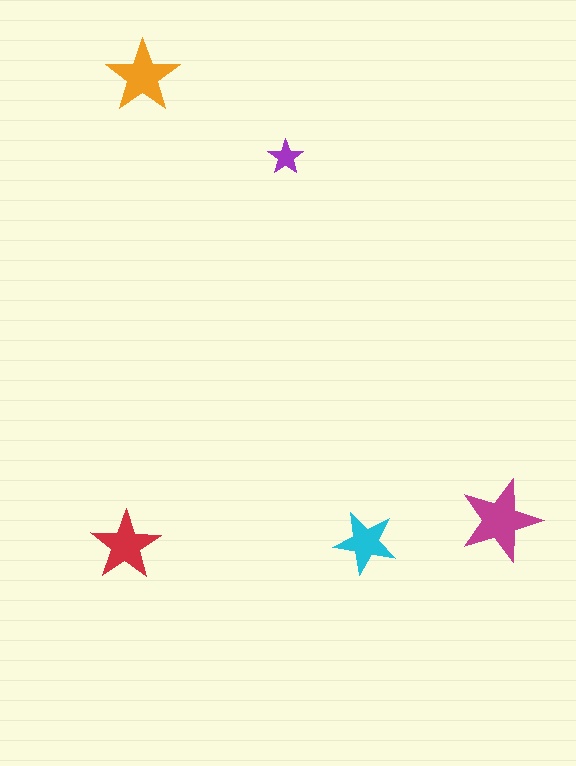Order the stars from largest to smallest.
the magenta one, the orange one, the red one, the cyan one, the purple one.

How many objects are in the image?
There are 5 objects in the image.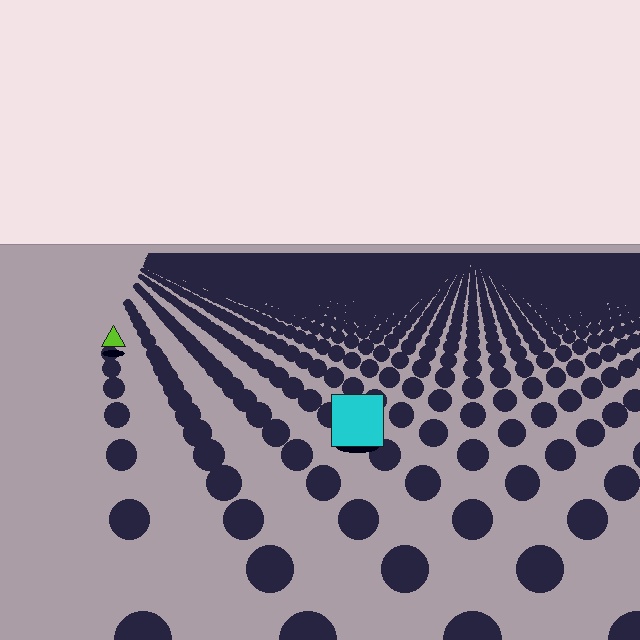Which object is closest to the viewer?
The cyan square is closest. The texture marks near it are larger and more spread out.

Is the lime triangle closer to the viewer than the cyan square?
No. The cyan square is closer — you can tell from the texture gradient: the ground texture is coarser near it.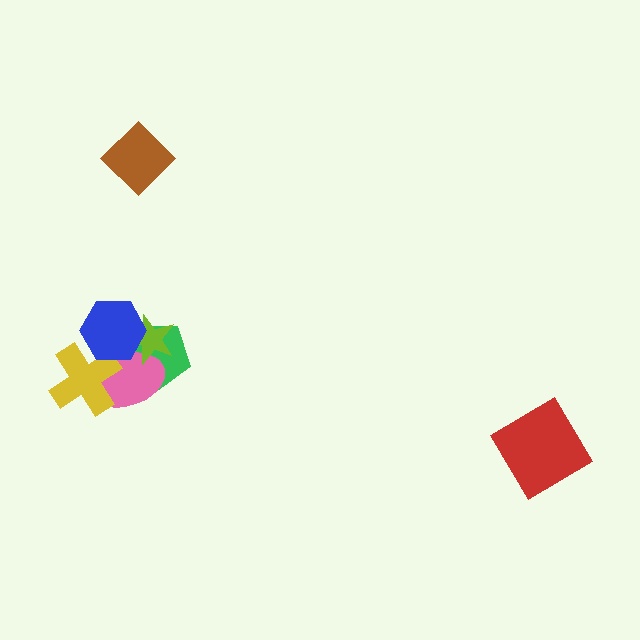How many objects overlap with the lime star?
3 objects overlap with the lime star.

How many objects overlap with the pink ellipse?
4 objects overlap with the pink ellipse.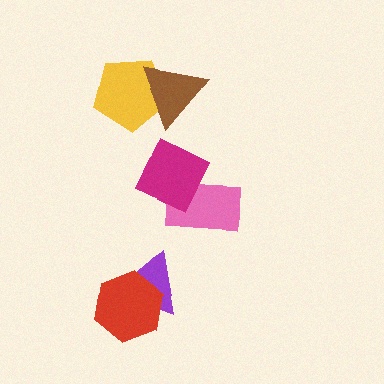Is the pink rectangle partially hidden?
Yes, it is partially covered by another shape.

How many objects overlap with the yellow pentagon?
1 object overlaps with the yellow pentagon.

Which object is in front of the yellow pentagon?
The brown triangle is in front of the yellow pentagon.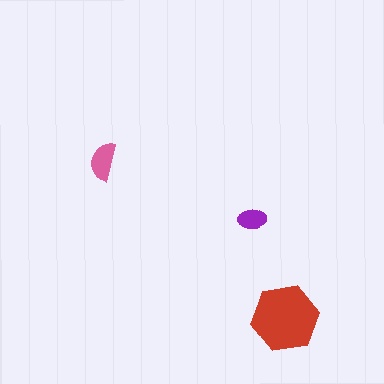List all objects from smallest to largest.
The purple ellipse, the pink semicircle, the red hexagon.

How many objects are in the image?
There are 3 objects in the image.